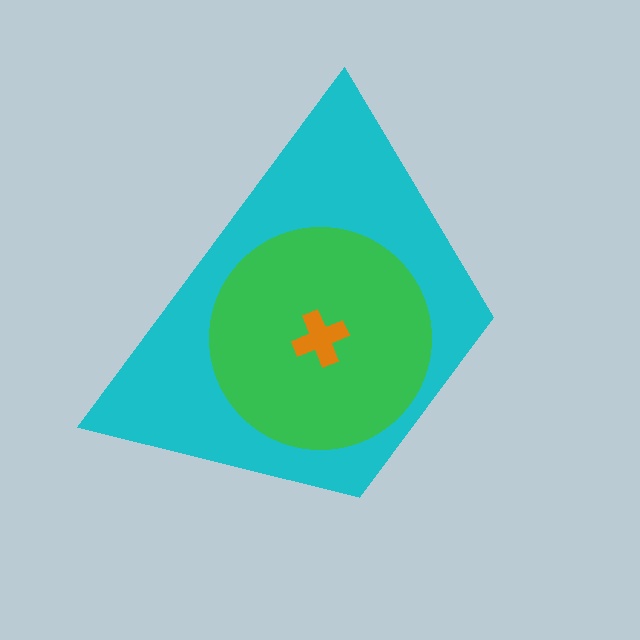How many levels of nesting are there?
3.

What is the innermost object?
The orange cross.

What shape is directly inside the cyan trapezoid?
The green circle.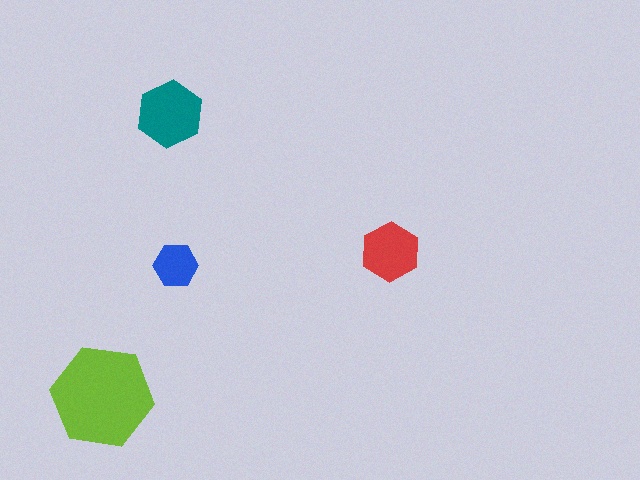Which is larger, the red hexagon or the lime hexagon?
The lime one.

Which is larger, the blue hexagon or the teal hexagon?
The teal one.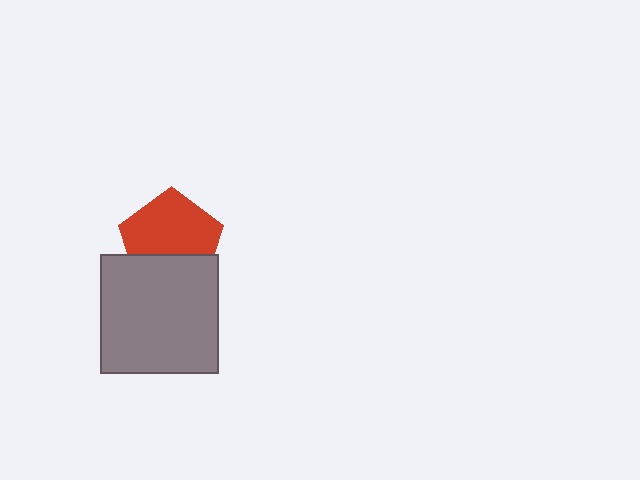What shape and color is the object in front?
The object in front is a gray square.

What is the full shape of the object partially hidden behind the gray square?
The partially hidden object is a red pentagon.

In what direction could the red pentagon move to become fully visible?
The red pentagon could move up. That would shift it out from behind the gray square entirely.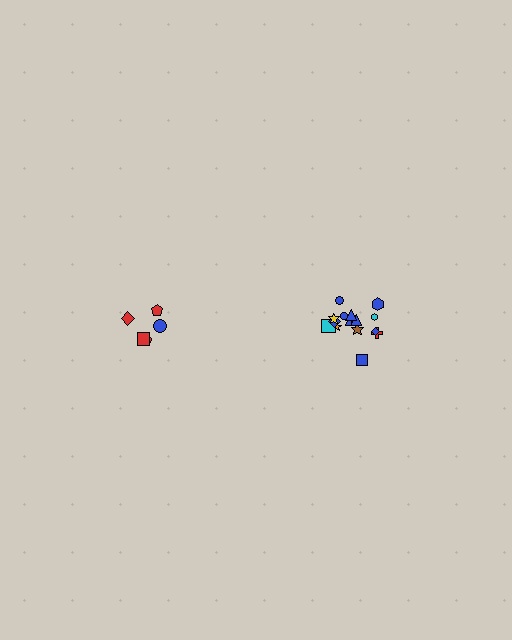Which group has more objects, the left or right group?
The right group.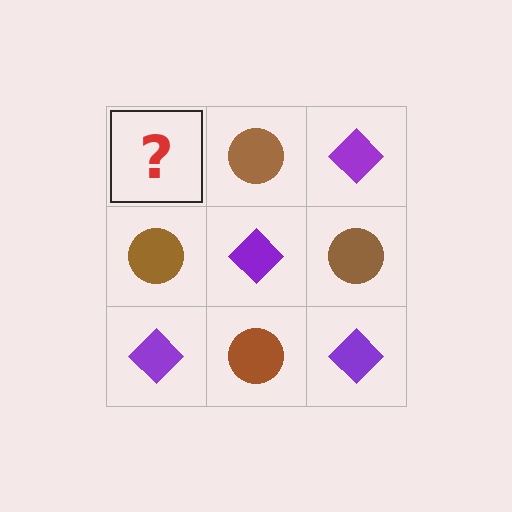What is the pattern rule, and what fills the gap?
The rule is that it alternates purple diamond and brown circle in a checkerboard pattern. The gap should be filled with a purple diamond.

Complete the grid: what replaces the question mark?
The question mark should be replaced with a purple diamond.